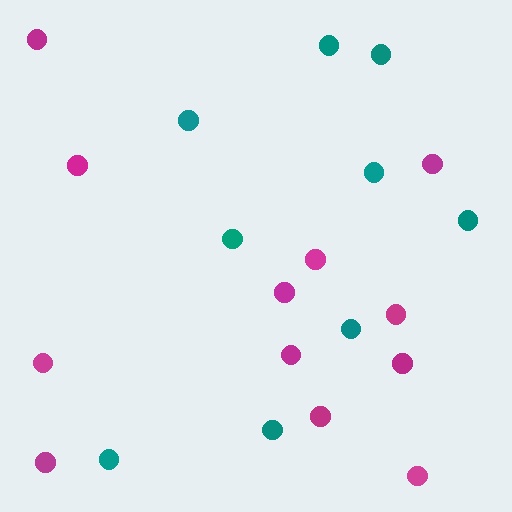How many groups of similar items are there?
There are 2 groups: one group of magenta circles (12) and one group of teal circles (9).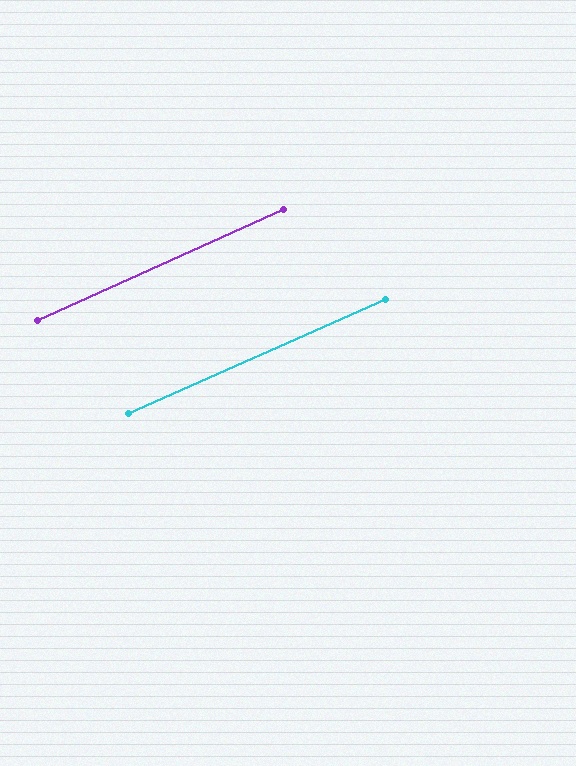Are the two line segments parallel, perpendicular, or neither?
Parallel — their directions differ by only 0.3°.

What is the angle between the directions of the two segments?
Approximately 0 degrees.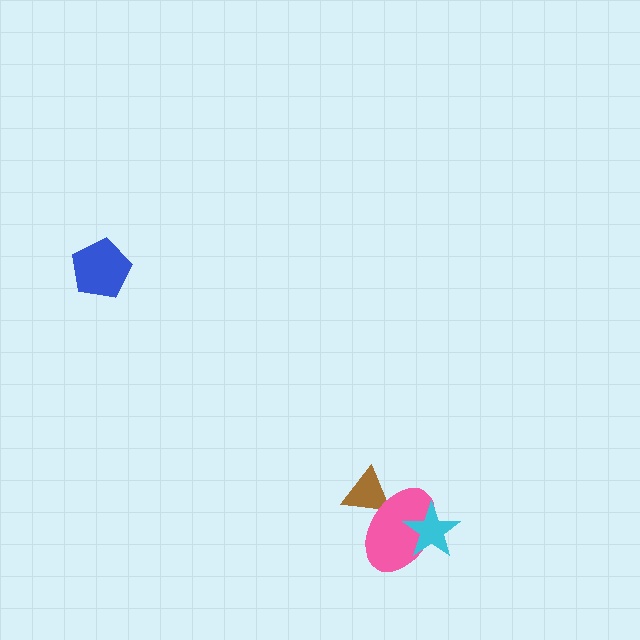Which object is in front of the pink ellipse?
The cyan star is in front of the pink ellipse.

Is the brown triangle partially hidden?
Yes, it is partially covered by another shape.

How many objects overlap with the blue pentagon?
0 objects overlap with the blue pentagon.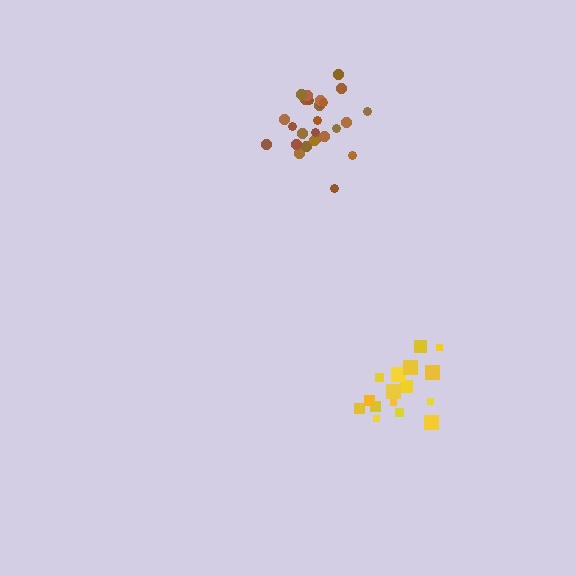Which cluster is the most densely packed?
Brown.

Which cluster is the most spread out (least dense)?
Yellow.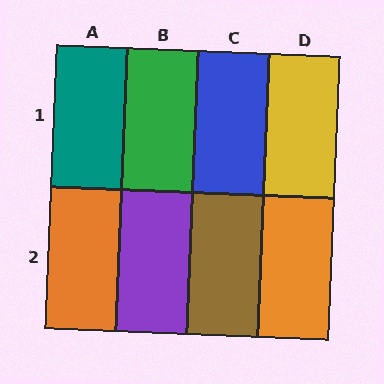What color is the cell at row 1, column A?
Teal.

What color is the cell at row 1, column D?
Yellow.